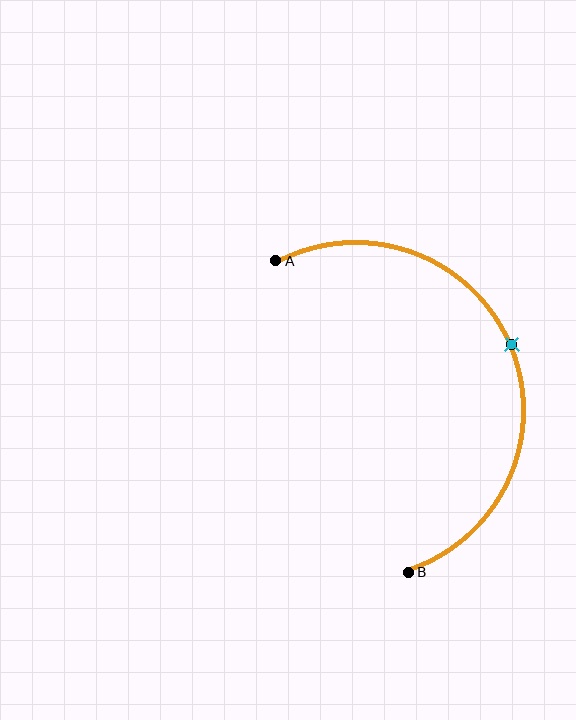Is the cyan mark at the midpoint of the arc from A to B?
Yes. The cyan mark lies on the arc at equal arc-length from both A and B — it is the arc midpoint.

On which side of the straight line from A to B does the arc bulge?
The arc bulges to the right of the straight line connecting A and B.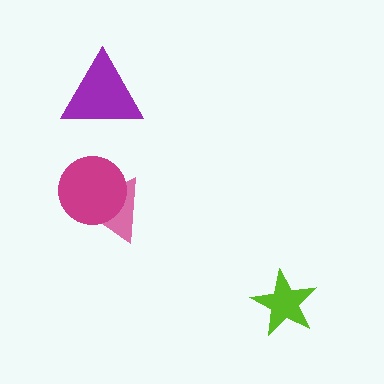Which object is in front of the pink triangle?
The magenta circle is in front of the pink triangle.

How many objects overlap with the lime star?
0 objects overlap with the lime star.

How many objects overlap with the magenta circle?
1 object overlaps with the magenta circle.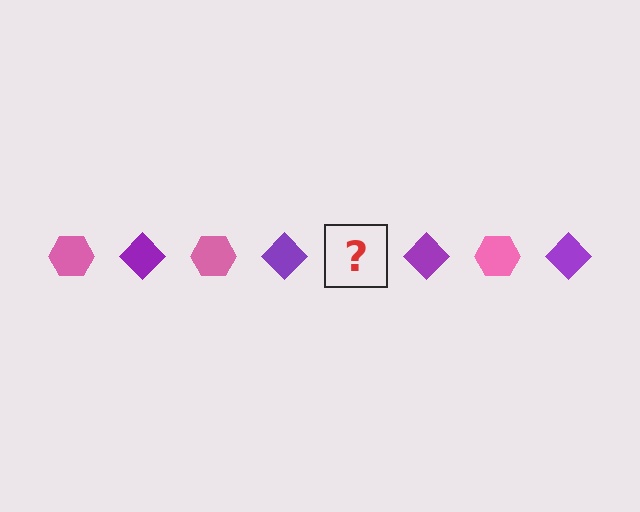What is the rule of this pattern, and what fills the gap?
The rule is that the pattern alternates between pink hexagon and purple diamond. The gap should be filled with a pink hexagon.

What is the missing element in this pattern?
The missing element is a pink hexagon.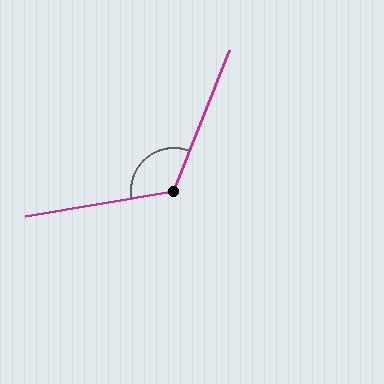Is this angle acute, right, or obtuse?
It is obtuse.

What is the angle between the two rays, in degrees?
Approximately 121 degrees.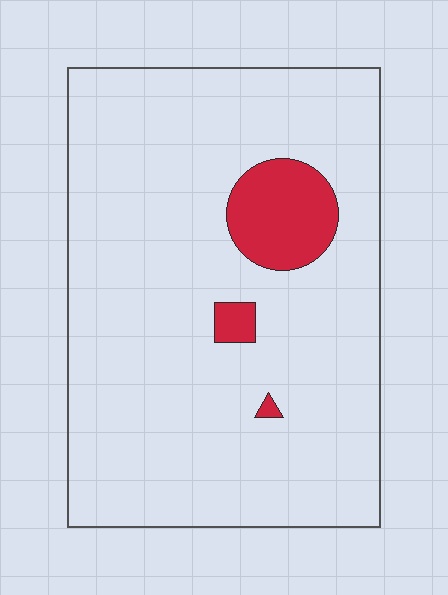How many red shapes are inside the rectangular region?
3.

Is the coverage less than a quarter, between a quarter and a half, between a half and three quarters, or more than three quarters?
Less than a quarter.